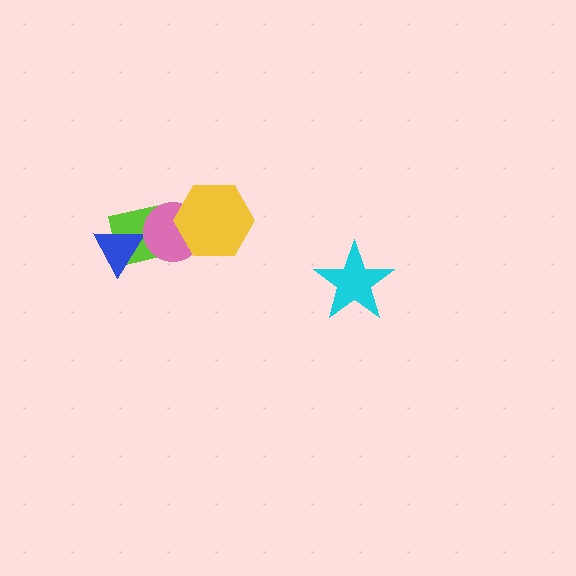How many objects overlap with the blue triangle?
1 object overlaps with the blue triangle.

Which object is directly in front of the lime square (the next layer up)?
The blue triangle is directly in front of the lime square.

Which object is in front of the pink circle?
The yellow hexagon is in front of the pink circle.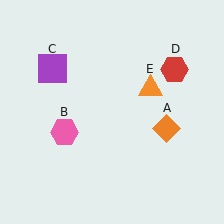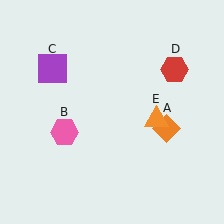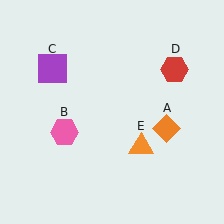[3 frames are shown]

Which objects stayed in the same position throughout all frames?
Orange diamond (object A) and pink hexagon (object B) and purple square (object C) and red hexagon (object D) remained stationary.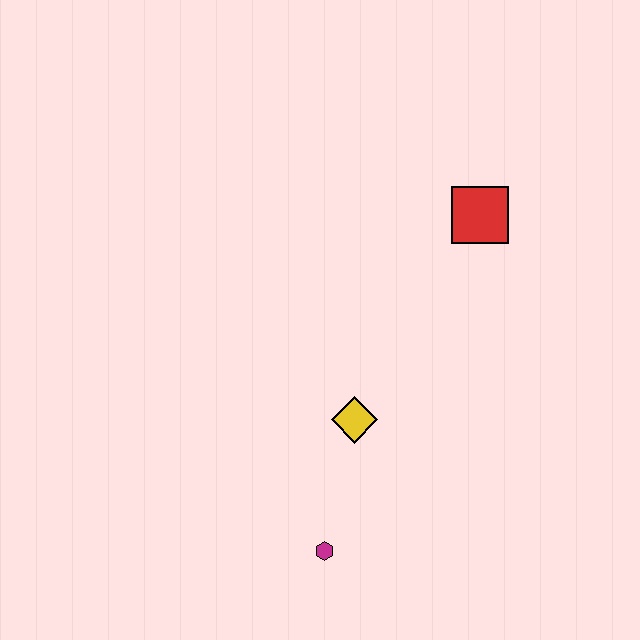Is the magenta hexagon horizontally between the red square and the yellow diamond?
No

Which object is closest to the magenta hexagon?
The yellow diamond is closest to the magenta hexagon.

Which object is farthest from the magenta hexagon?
The red square is farthest from the magenta hexagon.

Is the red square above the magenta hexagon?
Yes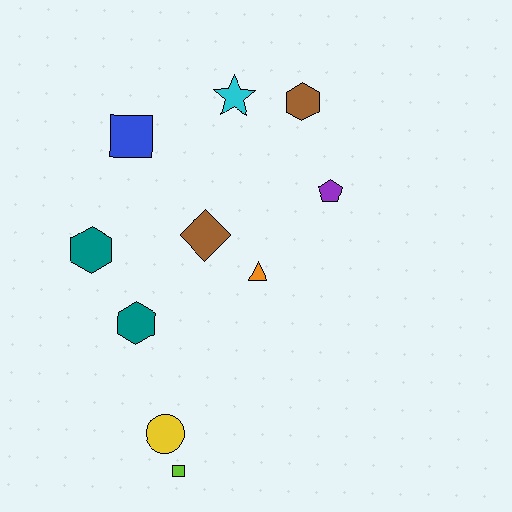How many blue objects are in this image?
There is 1 blue object.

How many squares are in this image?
There are 2 squares.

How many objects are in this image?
There are 10 objects.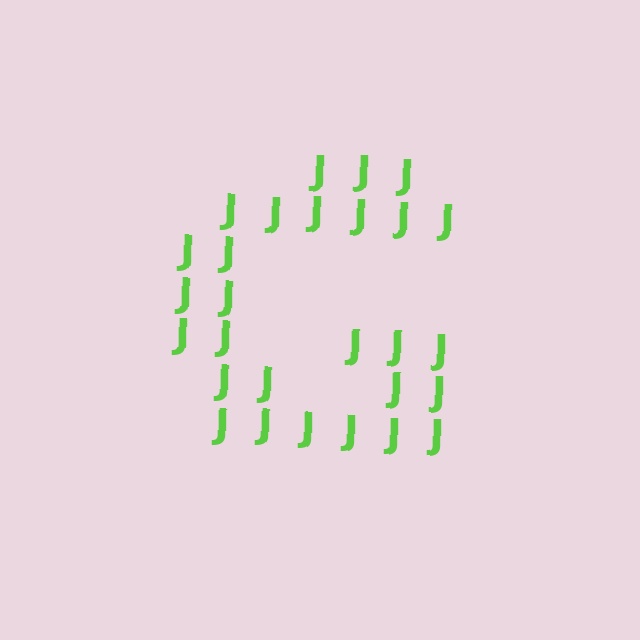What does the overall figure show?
The overall figure shows the letter G.